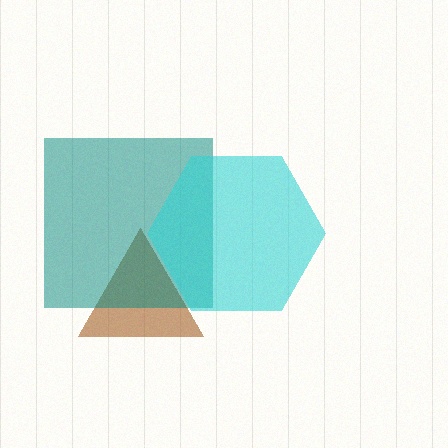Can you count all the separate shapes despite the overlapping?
Yes, there are 3 separate shapes.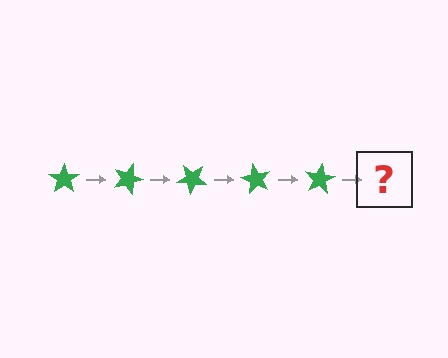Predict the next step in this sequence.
The next step is a green star rotated 100 degrees.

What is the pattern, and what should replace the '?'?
The pattern is that the star rotates 20 degrees each step. The '?' should be a green star rotated 100 degrees.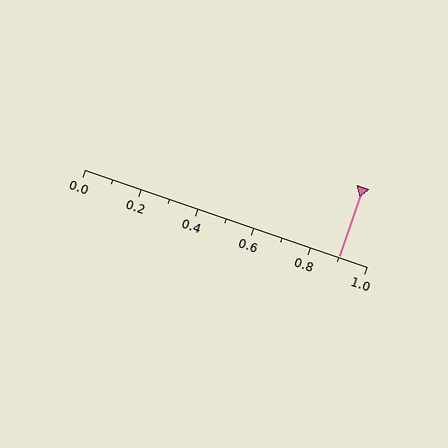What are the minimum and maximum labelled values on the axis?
The axis runs from 0.0 to 1.0.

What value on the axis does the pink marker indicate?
The marker indicates approximately 0.9.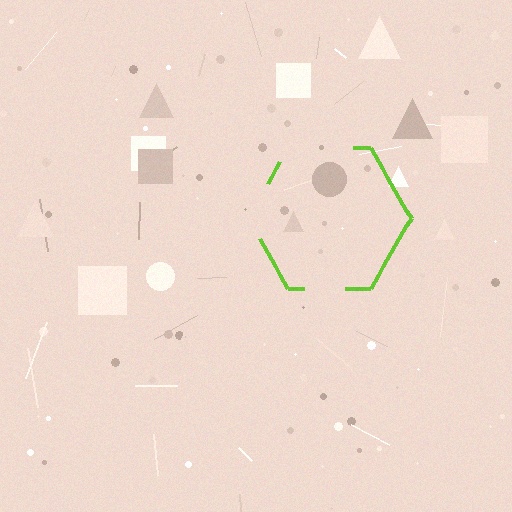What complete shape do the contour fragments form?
The contour fragments form a hexagon.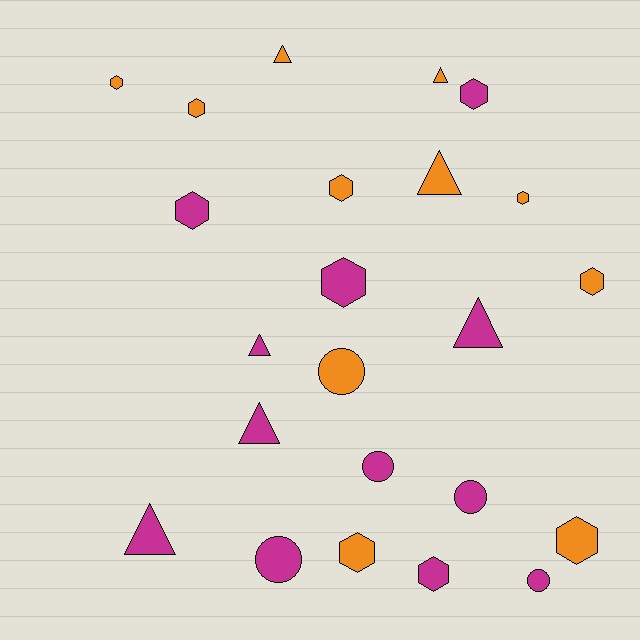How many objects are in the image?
There are 23 objects.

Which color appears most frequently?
Magenta, with 12 objects.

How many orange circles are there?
There is 1 orange circle.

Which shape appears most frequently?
Hexagon, with 11 objects.